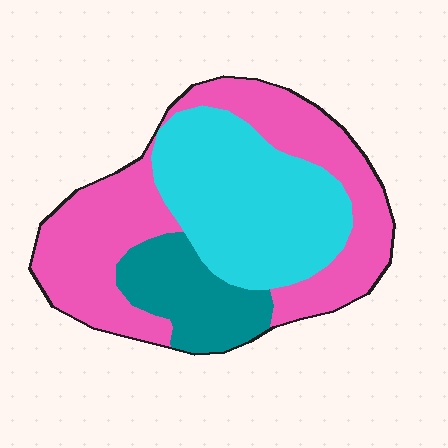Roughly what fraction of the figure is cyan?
Cyan covers around 35% of the figure.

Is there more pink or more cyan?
Pink.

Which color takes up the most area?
Pink, at roughly 45%.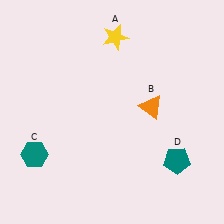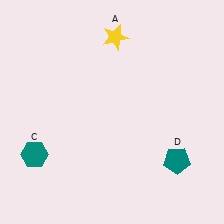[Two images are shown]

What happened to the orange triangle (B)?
The orange triangle (B) was removed in Image 2. It was in the top-right area of Image 1.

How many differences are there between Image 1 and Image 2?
There is 1 difference between the two images.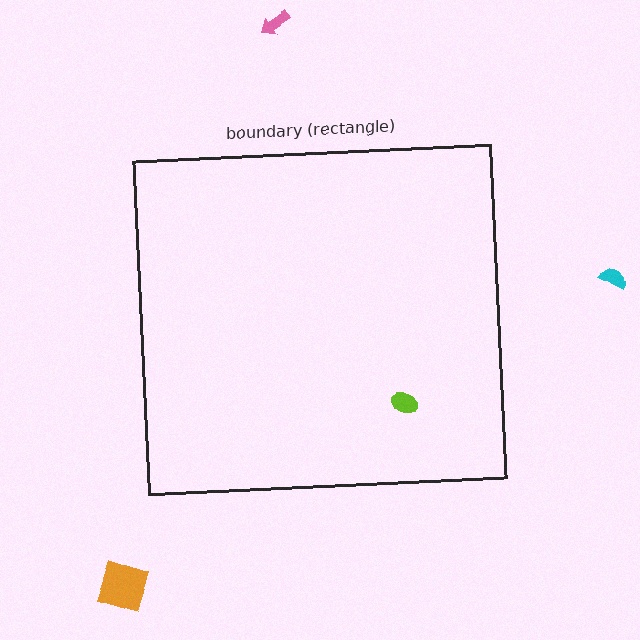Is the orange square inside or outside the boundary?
Outside.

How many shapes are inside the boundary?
1 inside, 3 outside.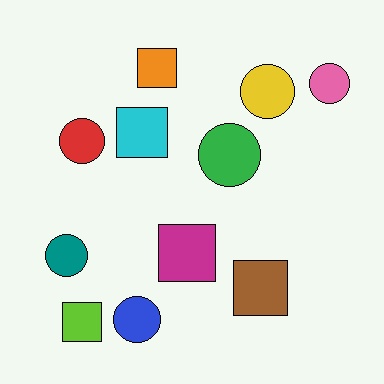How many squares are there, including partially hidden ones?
There are 5 squares.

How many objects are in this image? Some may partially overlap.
There are 11 objects.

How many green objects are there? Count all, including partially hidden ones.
There is 1 green object.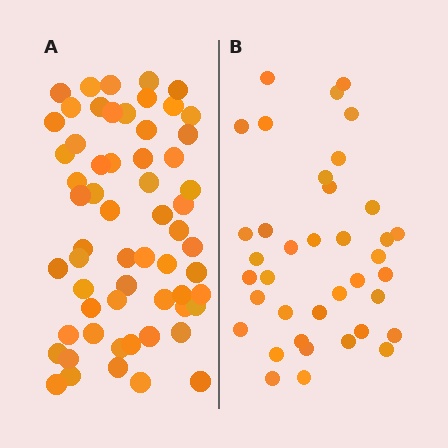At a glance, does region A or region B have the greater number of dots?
Region A (the left region) has more dots.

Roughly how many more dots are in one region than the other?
Region A has approximately 20 more dots than region B.